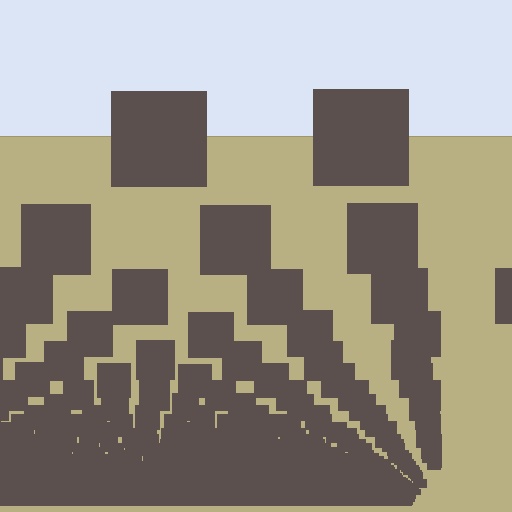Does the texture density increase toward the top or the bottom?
Density increases toward the bottom.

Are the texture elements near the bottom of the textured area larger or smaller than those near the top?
Smaller. The gradient is inverted — elements near the bottom are smaller and denser.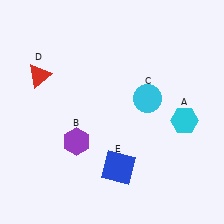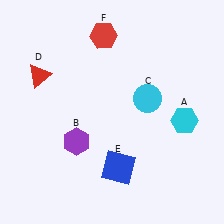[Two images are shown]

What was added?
A red hexagon (F) was added in Image 2.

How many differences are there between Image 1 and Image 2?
There is 1 difference between the two images.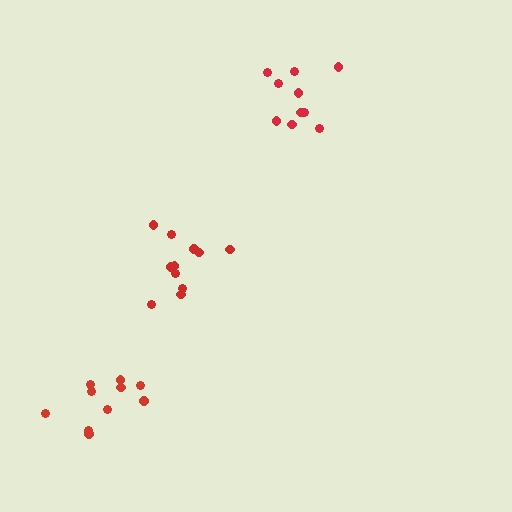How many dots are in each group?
Group 1: 10 dots, Group 2: 10 dots, Group 3: 11 dots (31 total).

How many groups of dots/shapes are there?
There are 3 groups.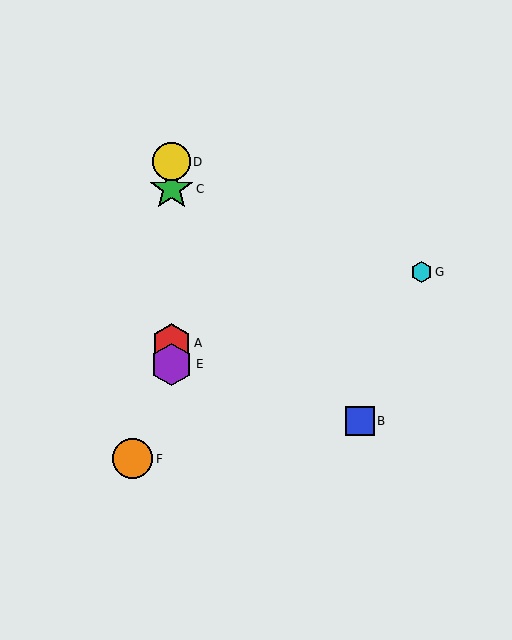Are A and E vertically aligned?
Yes, both are at x≈171.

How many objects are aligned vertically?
4 objects (A, C, D, E) are aligned vertically.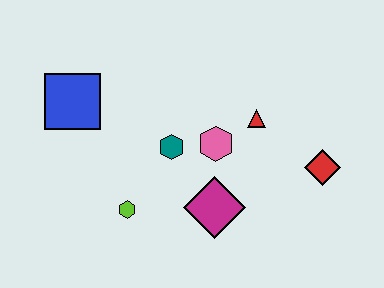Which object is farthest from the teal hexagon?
The red diamond is farthest from the teal hexagon.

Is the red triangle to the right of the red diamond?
No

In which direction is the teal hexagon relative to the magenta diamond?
The teal hexagon is above the magenta diamond.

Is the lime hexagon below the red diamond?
Yes